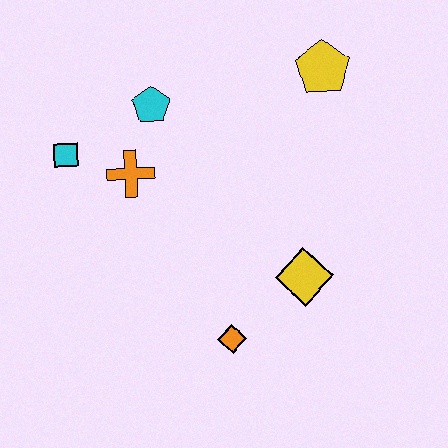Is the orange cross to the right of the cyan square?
Yes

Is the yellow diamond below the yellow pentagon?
Yes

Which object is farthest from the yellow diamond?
The cyan square is farthest from the yellow diamond.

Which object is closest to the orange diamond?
The yellow diamond is closest to the orange diamond.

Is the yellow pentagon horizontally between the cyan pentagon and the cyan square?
No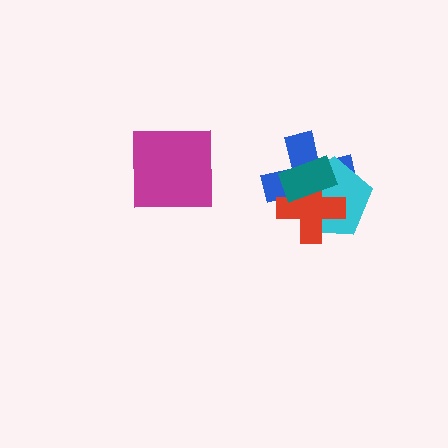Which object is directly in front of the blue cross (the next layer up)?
The cyan pentagon is directly in front of the blue cross.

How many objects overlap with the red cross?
3 objects overlap with the red cross.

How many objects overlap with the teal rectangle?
3 objects overlap with the teal rectangle.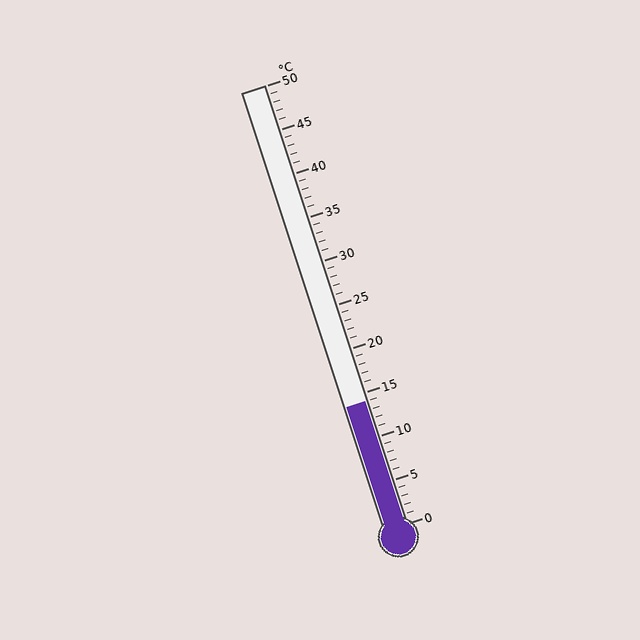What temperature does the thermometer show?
The thermometer shows approximately 14°C.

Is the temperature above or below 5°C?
The temperature is above 5°C.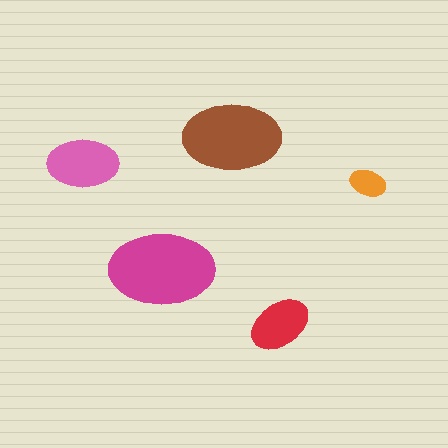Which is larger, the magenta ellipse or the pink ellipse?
The magenta one.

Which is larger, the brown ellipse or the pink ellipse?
The brown one.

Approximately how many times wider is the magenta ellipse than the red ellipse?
About 1.5 times wider.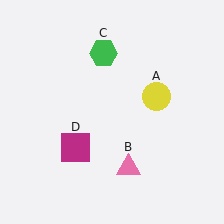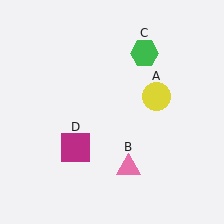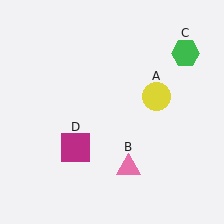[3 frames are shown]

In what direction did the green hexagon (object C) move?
The green hexagon (object C) moved right.